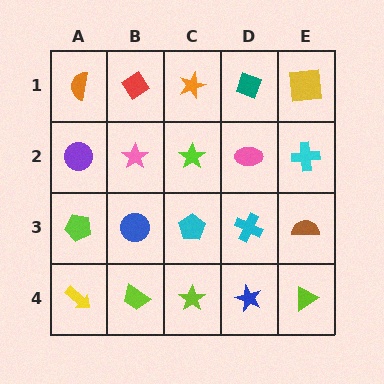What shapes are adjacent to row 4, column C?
A cyan pentagon (row 3, column C), a lime trapezoid (row 4, column B), a blue star (row 4, column D).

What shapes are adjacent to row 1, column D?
A pink ellipse (row 2, column D), an orange star (row 1, column C), a yellow square (row 1, column E).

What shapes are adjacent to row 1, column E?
A cyan cross (row 2, column E), a teal diamond (row 1, column D).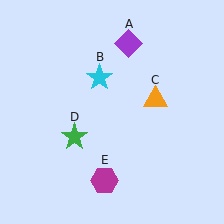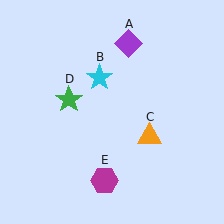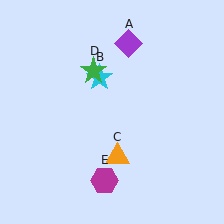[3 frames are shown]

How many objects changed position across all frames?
2 objects changed position: orange triangle (object C), green star (object D).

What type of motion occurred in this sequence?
The orange triangle (object C), green star (object D) rotated clockwise around the center of the scene.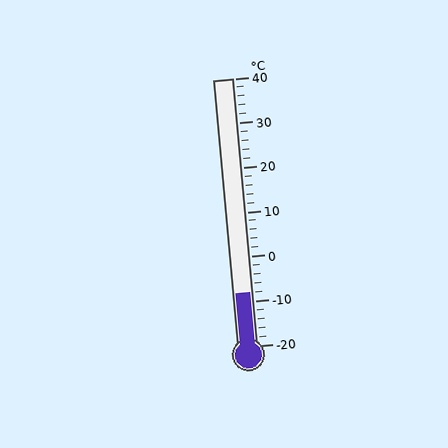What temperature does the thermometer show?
The thermometer shows approximately -8°C.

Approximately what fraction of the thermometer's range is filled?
The thermometer is filled to approximately 20% of its range.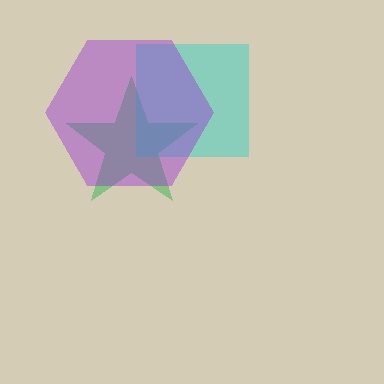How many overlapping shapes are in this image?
There are 3 overlapping shapes in the image.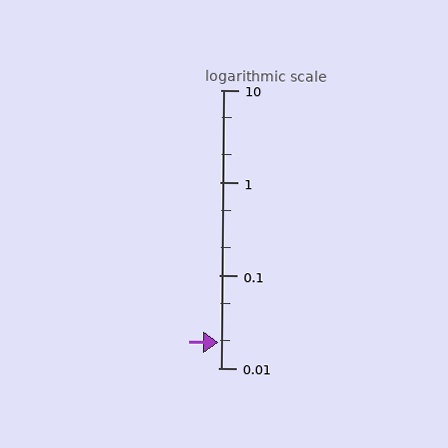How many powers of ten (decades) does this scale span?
The scale spans 3 decades, from 0.01 to 10.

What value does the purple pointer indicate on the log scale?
The pointer indicates approximately 0.019.